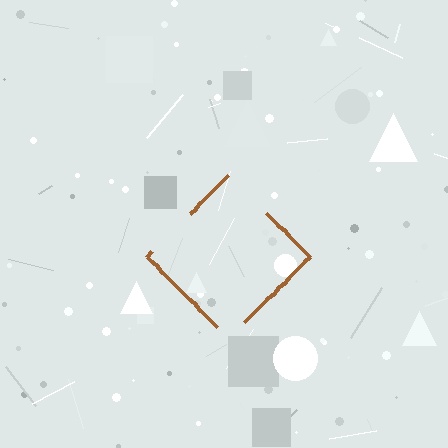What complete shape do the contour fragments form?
The contour fragments form a diamond.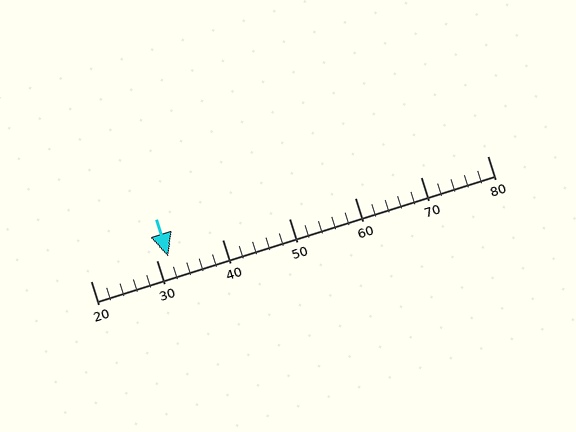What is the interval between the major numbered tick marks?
The major tick marks are spaced 10 units apart.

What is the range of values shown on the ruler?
The ruler shows values from 20 to 80.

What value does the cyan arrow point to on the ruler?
The cyan arrow points to approximately 32.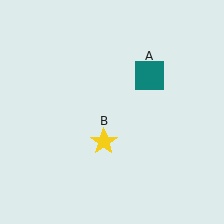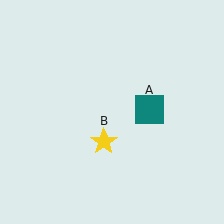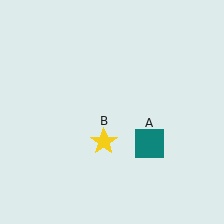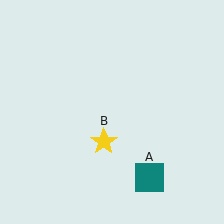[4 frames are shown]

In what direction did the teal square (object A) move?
The teal square (object A) moved down.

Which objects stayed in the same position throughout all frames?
Yellow star (object B) remained stationary.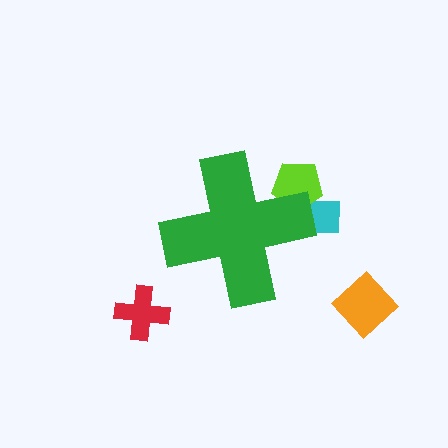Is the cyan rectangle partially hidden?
Yes, the cyan rectangle is partially hidden behind the green cross.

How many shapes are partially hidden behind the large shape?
2 shapes are partially hidden.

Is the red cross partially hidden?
No, the red cross is fully visible.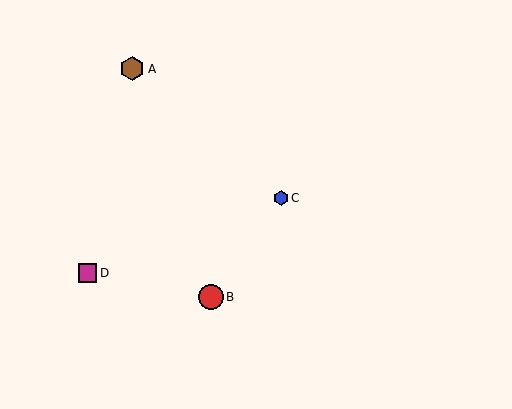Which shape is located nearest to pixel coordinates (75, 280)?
The magenta square (labeled D) at (88, 273) is nearest to that location.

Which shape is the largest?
The red circle (labeled B) is the largest.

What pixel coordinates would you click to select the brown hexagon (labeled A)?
Click at (132, 69) to select the brown hexagon A.